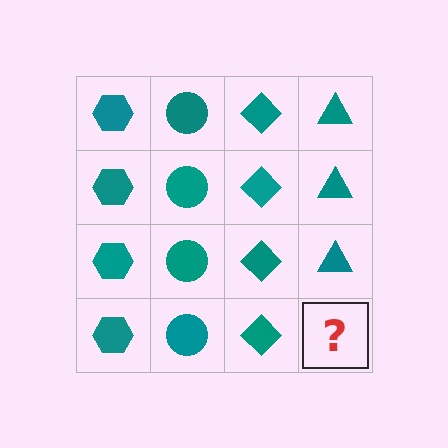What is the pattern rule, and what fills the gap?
The rule is that each column has a consistent shape. The gap should be filled with a teal triangle.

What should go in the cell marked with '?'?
The missing cell should contain a teal triangle.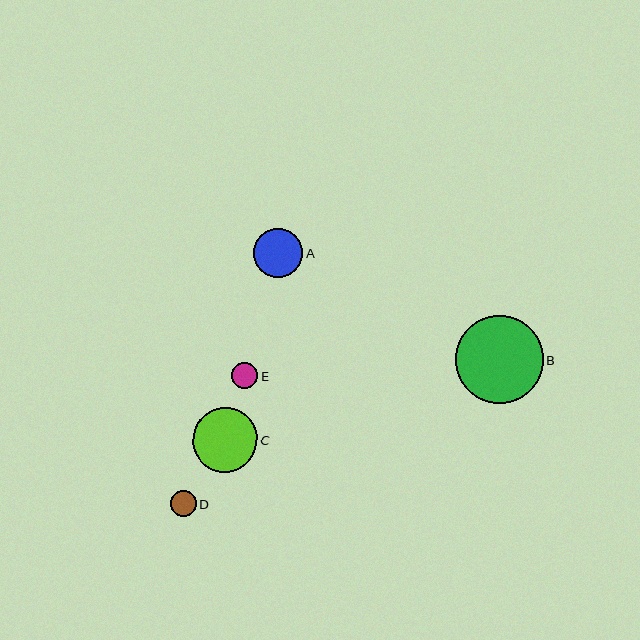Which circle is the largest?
Circle B is the largest with a size of approximately 88 pixels.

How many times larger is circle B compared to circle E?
Circle B is approximately 3.4 times the size of circle E.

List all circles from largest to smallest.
From largest to smallest: B, C, A, D, E.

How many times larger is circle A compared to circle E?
Circle A is approximately 1.9 times the size of circle E.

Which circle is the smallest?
Circle E is the smallest with a size of approximately 26 pixels.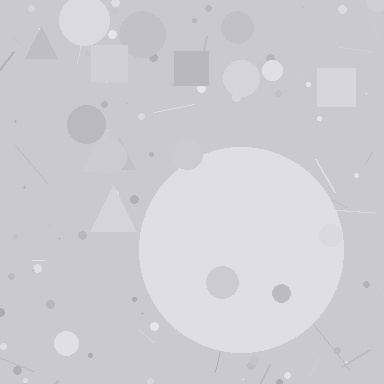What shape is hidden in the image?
A circle is hidden in the image.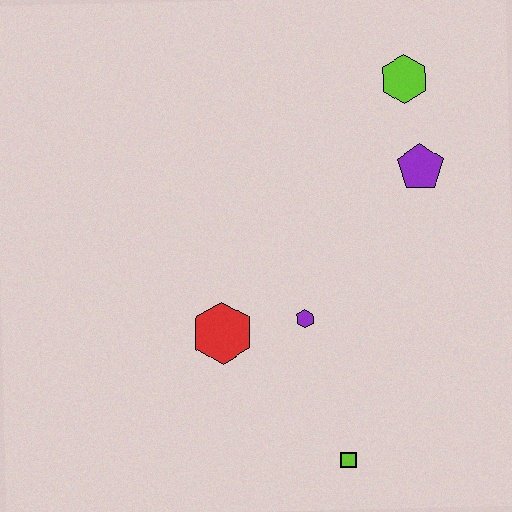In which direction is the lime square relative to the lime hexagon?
The lime square is below the lime hexagon.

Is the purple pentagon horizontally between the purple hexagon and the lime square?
No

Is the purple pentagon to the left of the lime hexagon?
No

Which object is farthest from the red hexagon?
The lime hexagon is farthest from the red hexagon.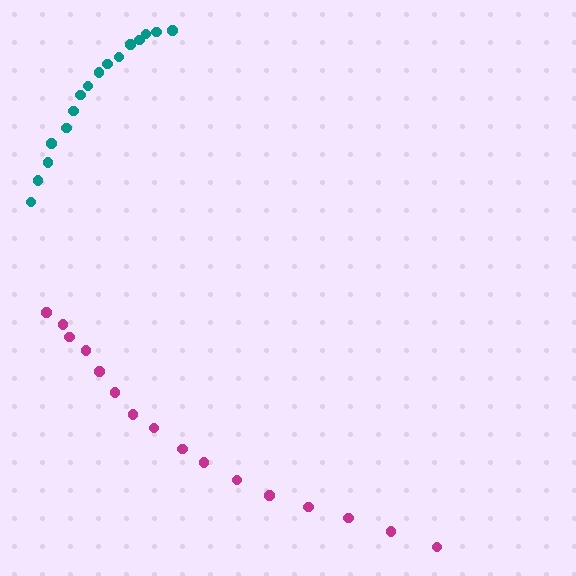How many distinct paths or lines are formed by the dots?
There are 2 distinct paths.